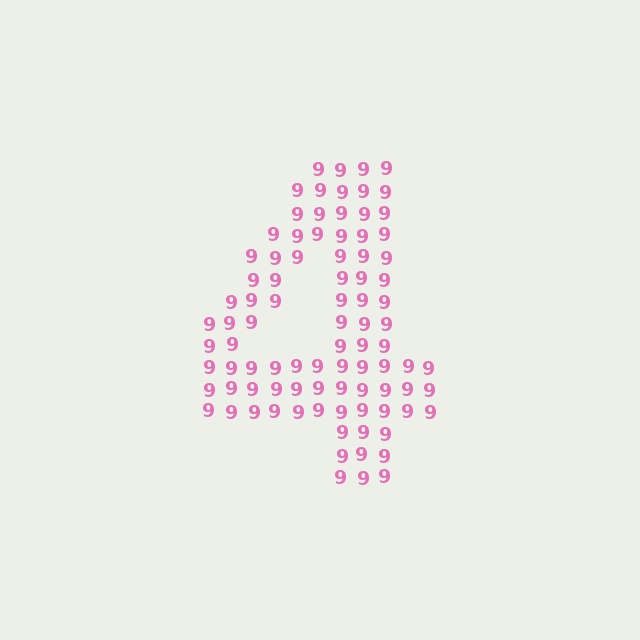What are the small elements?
The small elements are digit 9's.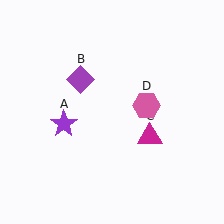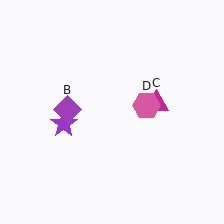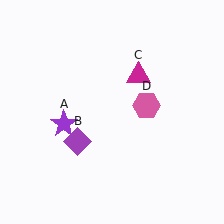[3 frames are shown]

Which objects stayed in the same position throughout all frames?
Purple star (object A) and pink hexagon (object D) remained stationary.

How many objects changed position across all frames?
2 objects changed position: purple diamond (object B), magenta triangle (object C).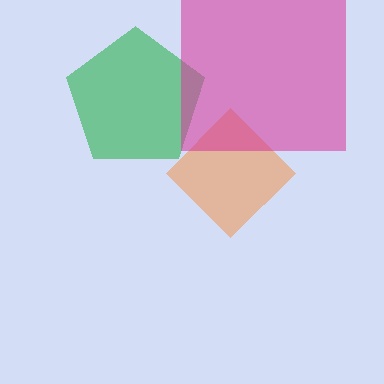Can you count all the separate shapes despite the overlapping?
Yes, there are 3 separate shapes.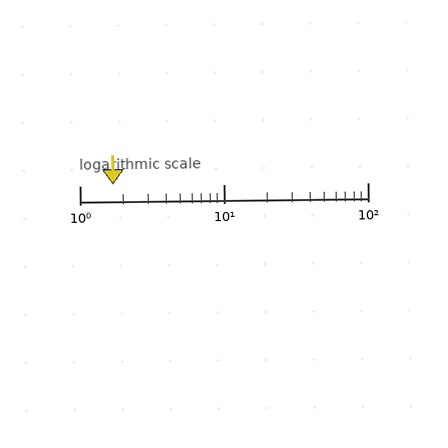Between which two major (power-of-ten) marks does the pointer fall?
The pointer is between 1 and 10.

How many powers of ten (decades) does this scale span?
The scale spans 2 decades, from 1 to 100.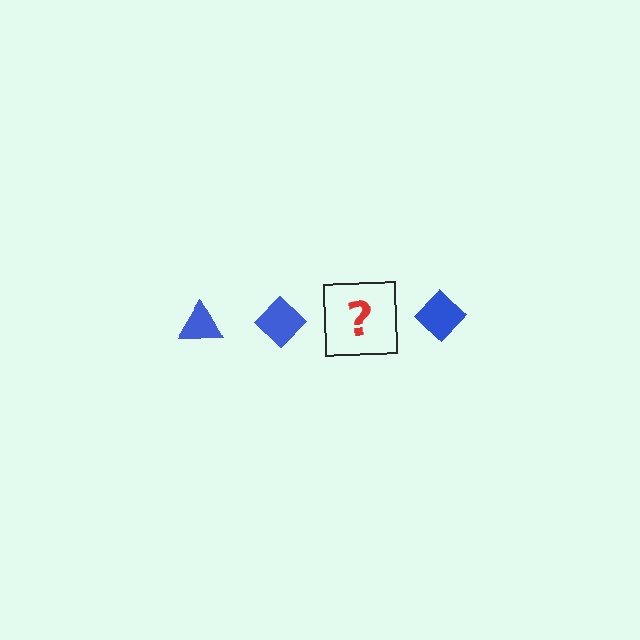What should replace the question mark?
The question mark should be replaced with a blue triangle.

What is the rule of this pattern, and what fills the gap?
The rule is that the pattern cycles through triangle, diamond shapes in blue. The gap should be filled with a blue triangle.